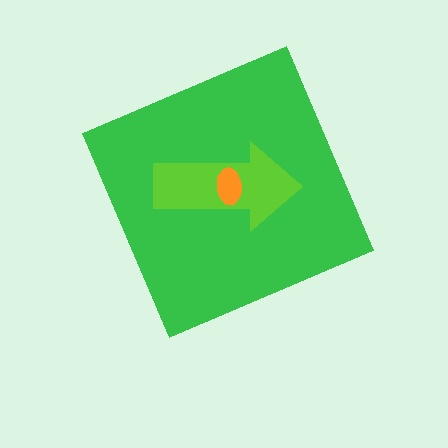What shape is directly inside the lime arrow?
The orange ellipse.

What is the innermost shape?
The orange ellipse.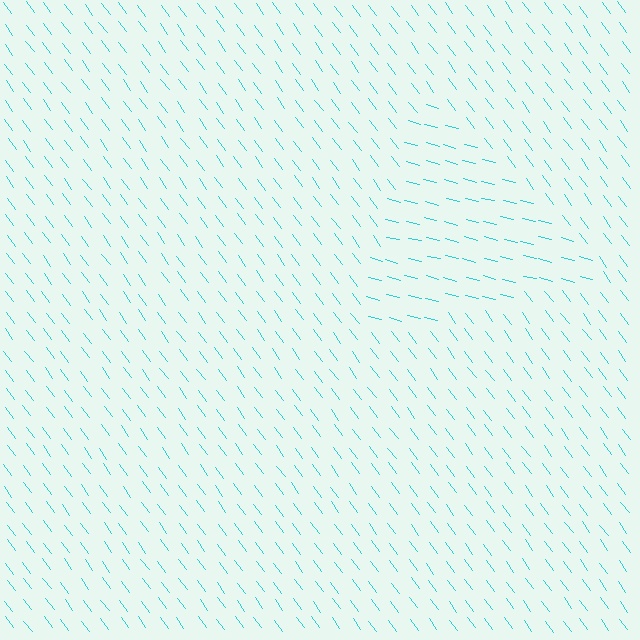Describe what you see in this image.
The image is filled with small cyan line segments. A triangle region in the image has lines oriented differently from the surrounding lines, creating a visible texture boundary.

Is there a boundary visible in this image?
Yes, there is a texture boundary formed by a change in line orientation.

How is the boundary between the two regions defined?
The boundary is defined purely by a change in line orientation (approximately 40 degrees difference). All lines are the same color and thickness.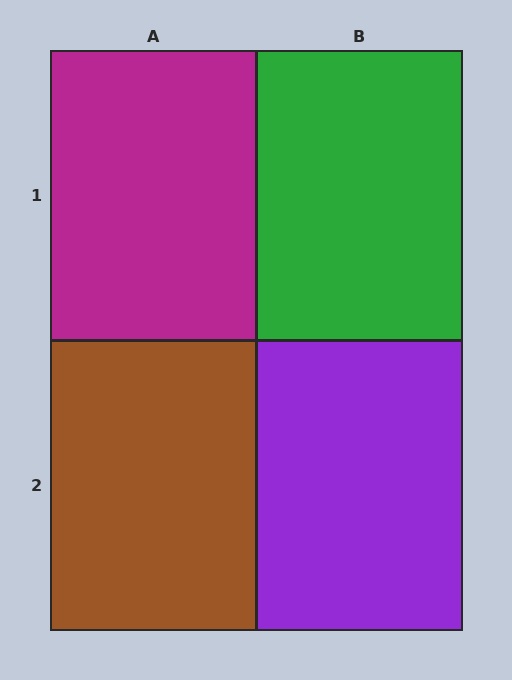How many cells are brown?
1 cell is brown.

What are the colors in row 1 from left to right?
Magenta, green.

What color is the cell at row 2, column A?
Brown.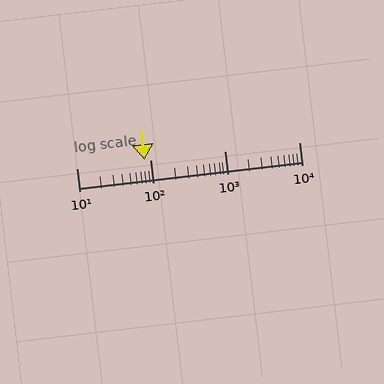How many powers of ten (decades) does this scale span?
The scale spans 3 decades, from 10 to 10000.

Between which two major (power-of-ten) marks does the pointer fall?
The pointer is between 10 and 100.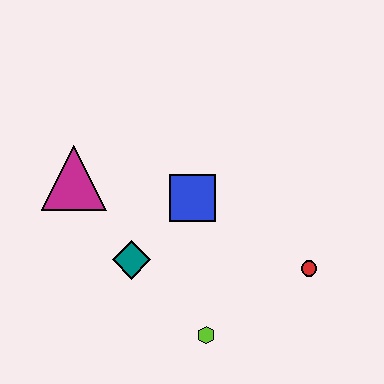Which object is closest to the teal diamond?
The blue square is closest to the teal diamond.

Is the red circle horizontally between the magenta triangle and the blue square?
No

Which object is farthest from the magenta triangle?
The red circle is farthest from the magenta triangle.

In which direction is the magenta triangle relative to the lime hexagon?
The magenta triangle is above the lime hexagon.